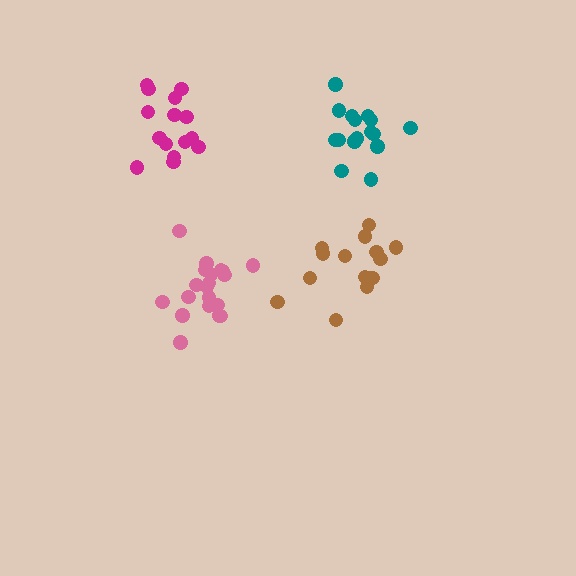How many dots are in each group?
Group 1: 15 dots, Group 2: 20 dots, Group 3: 15 dots, Group 4: 16 dots (66 total).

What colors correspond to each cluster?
The clusters are colored: brown, pink, magenta, teal.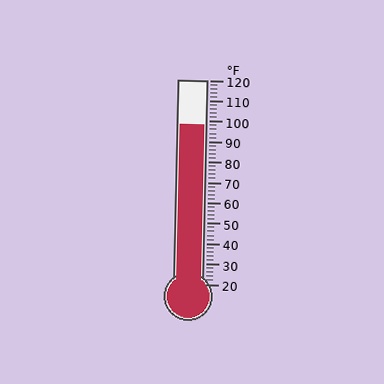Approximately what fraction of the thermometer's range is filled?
The thermometer is filled to approximately 80% of its range.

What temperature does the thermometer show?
The thermometer shows approximately 98°F.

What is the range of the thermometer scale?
The thermometer scale ranges from 20°F to 120°F.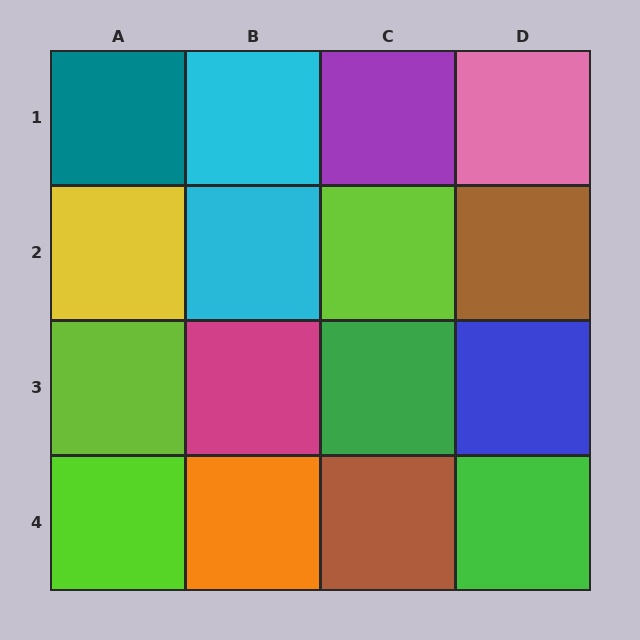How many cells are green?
2 cells are green.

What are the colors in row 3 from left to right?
Lime, magenta, green, blue.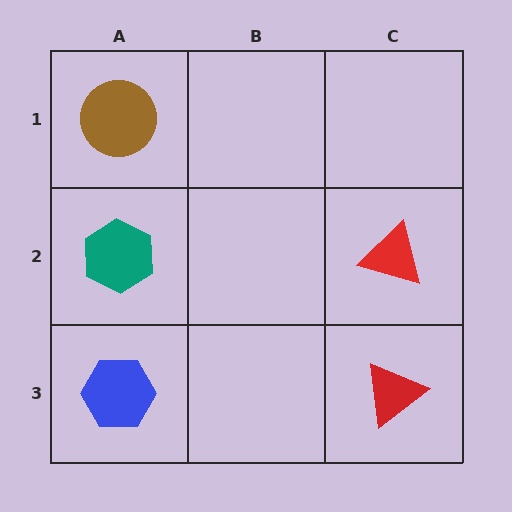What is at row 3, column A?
A blue hexagon.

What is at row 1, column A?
A brown circle.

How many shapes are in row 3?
2 shapes.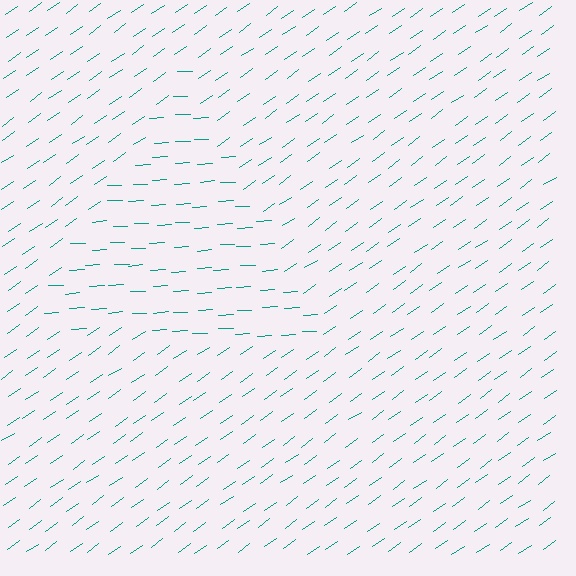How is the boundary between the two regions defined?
The boundary is defined purely by a change in line orientation (approximately 32 degrees difference). All lines are the same color and thickness.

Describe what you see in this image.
The image is filled with small teal line segments. A triangle region in the image has lines oriented differently from the surrounding lines, creating a visible texture boundary.